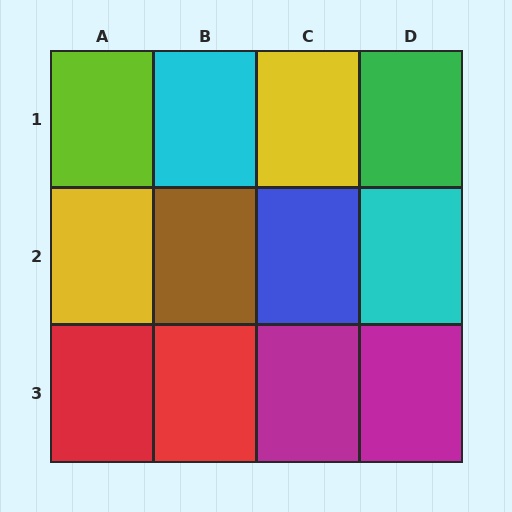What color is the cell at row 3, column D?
Magenta.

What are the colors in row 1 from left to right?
Lime, cyan, yellow, green.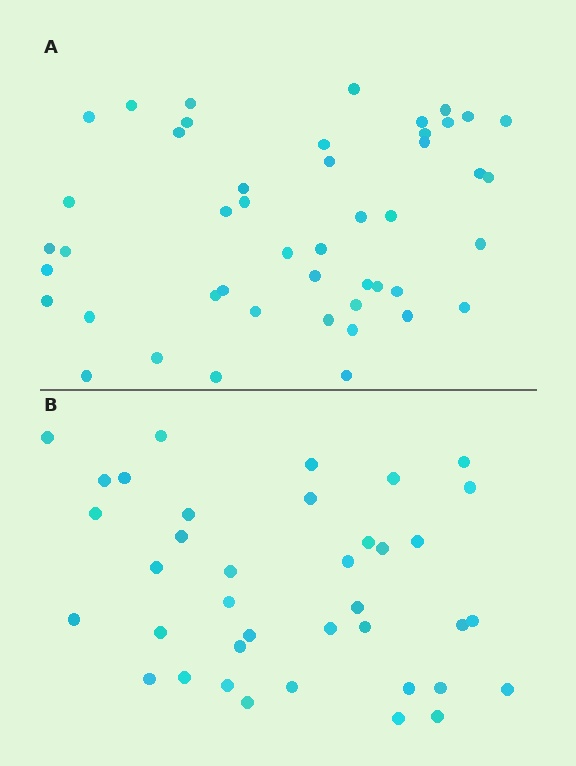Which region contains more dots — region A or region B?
Region A (the top region) has more dots.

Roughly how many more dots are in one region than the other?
Region A has roughly 8 or so more dots than region B.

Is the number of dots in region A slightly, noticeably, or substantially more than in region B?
Region A has only slightly more — the two regions are fairly close. The ratio is roughly 1.2 to 1.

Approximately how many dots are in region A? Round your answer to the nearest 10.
About 50 dots. (The exact count is 47, which rounds to 50.)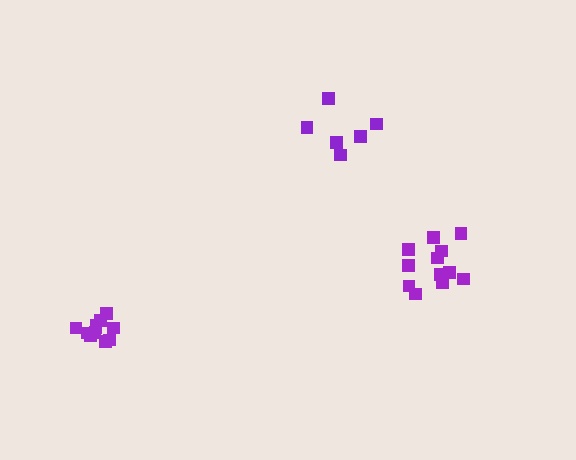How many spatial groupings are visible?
There are 3 spatial groupings.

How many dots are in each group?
Group 1: 12 dots, Group 2: 6 dots, Group 3: 11 dots (29 total).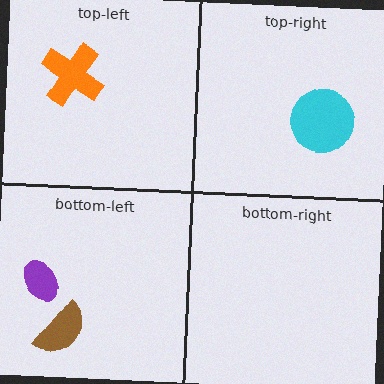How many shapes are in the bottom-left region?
2.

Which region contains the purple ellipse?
The bottom-left region.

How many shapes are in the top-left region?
1.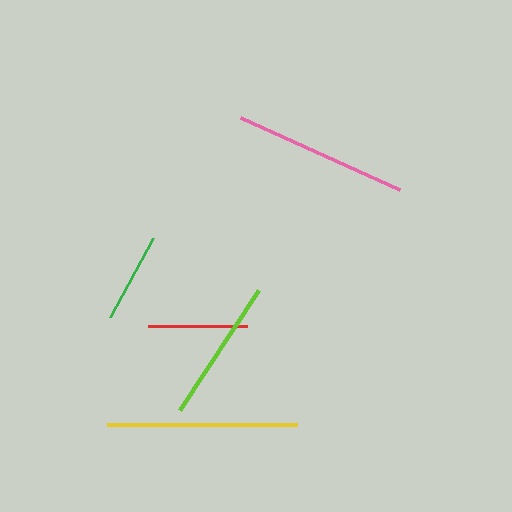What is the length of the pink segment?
The pink segment is approximately 175 pixels long.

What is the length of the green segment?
The green segment is approximately 90 pixels long.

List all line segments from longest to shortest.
From longest to shortest: yellow, pink, lime, red, green.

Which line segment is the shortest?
The green line is the shortest at approximately 90 pixels.